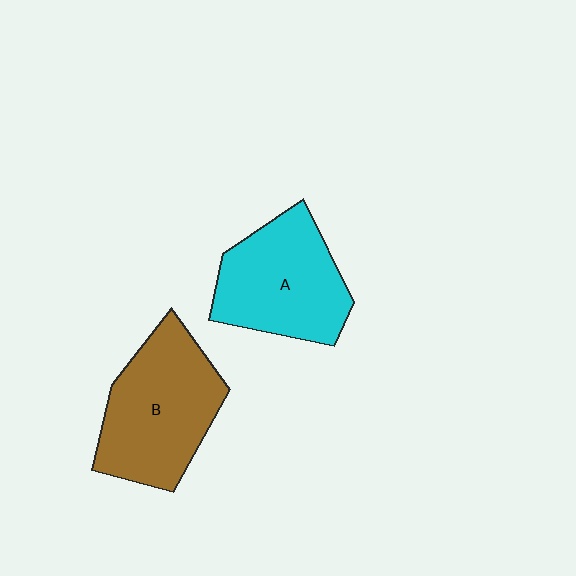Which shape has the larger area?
Shape B (brown).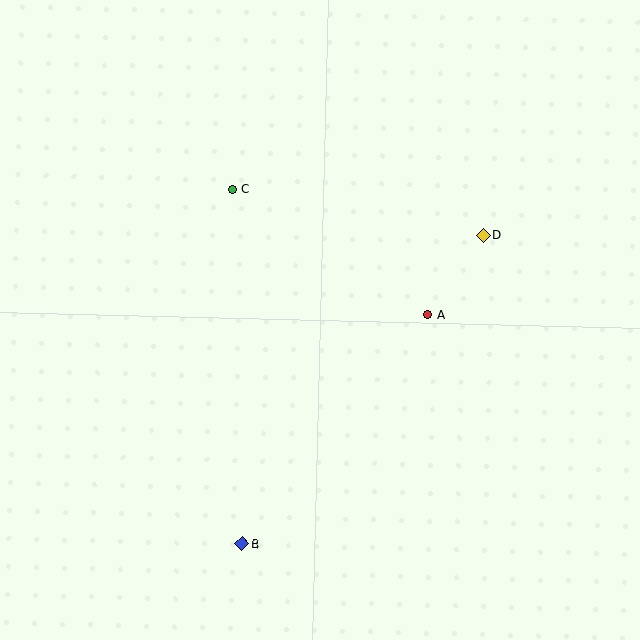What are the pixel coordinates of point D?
Point D is at (484, 235).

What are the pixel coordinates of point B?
Point B is at (242, 544).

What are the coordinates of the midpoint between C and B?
The midpoint between C and B is at (237, 366).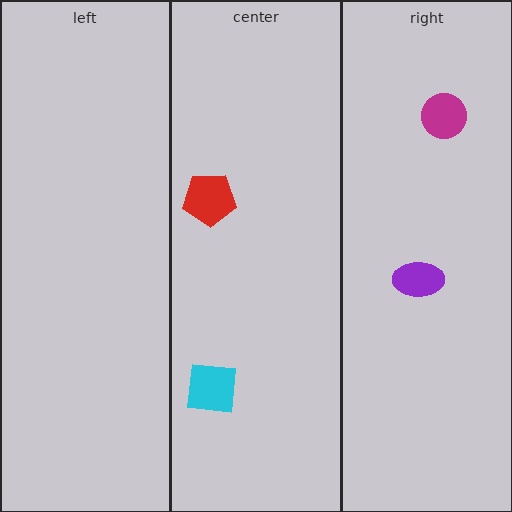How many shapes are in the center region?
2.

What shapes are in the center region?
The red pentagon, the cyan square.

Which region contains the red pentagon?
The center region.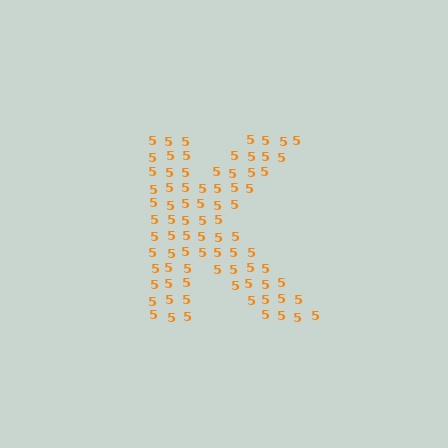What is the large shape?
The large shape is the letter K.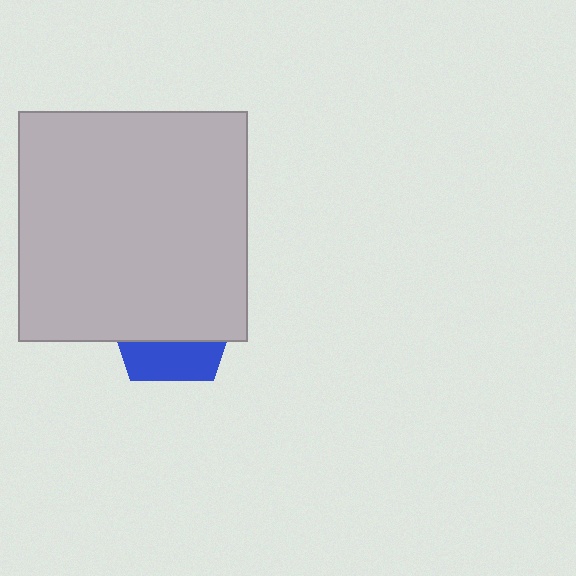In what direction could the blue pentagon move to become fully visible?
The blue pentagon could move down. That would shift it out from behind the light gray square entirely.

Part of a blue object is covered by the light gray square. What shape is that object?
It is a pentagon.